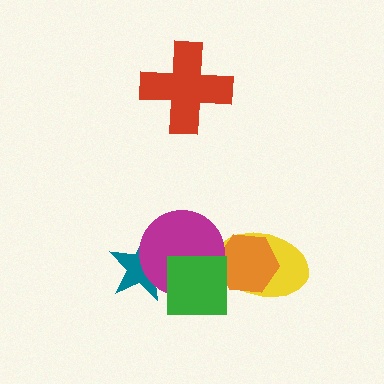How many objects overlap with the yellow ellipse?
2 objects overlap with the yellow ellipse.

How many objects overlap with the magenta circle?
3 objects overlap with the magenta circle.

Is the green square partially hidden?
No, no other shape covers it.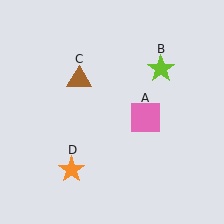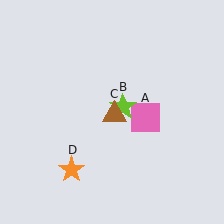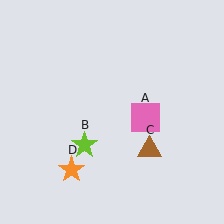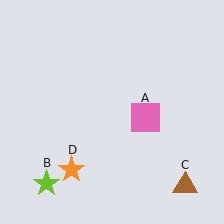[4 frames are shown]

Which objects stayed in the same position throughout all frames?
Pink square (object A) and orange star (object D) remained stationary.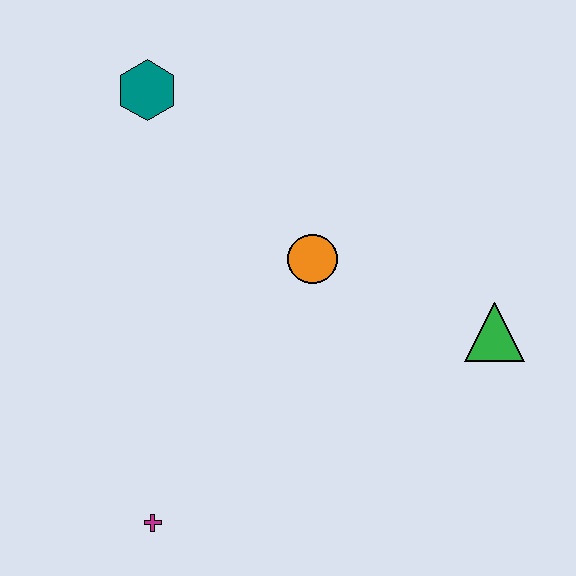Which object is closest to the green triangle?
The orange circle is closest to the green triangle.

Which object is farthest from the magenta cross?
The teal hexagon is farthest from the magenta cross.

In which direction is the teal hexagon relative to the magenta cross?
The teal hexagon is above the magenta cross.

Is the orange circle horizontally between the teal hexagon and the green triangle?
Yes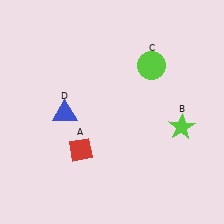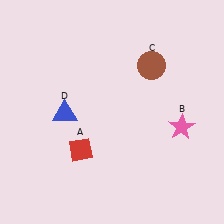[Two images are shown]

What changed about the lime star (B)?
In Image 1, B is lime. In Image 2, it changed to pink.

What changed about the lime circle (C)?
In Image 1, C is lime. In Image 2, it changed to brown.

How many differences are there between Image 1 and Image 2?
There are 2 differences between the two images.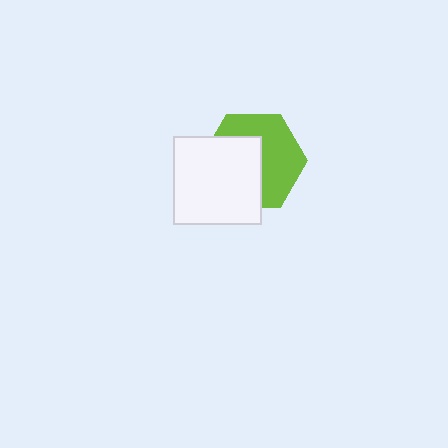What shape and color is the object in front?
The object in front is a white square.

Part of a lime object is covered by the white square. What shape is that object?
It is a hexagon.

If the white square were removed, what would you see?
You would see the complete lime hexagon.